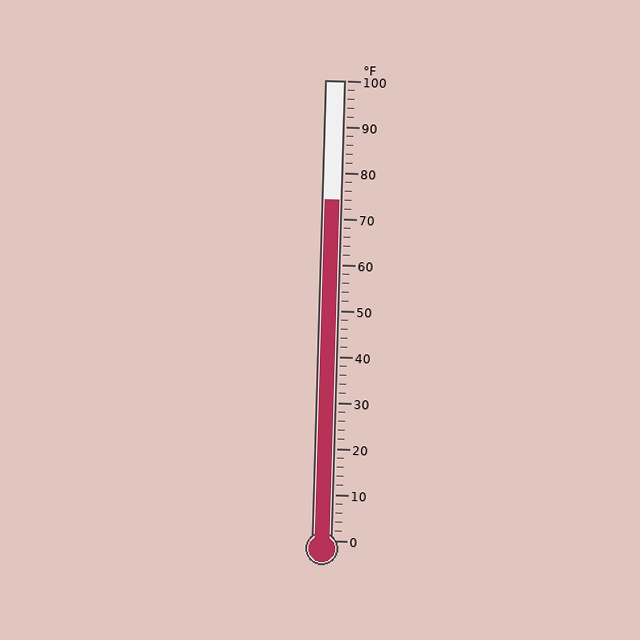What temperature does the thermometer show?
The thermometer shows approximately 74°F.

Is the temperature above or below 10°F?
The temperature is above 10°F.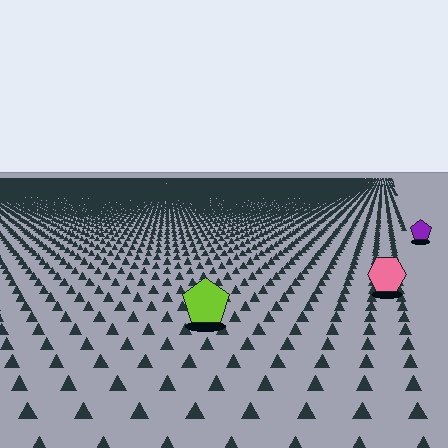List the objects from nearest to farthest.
From nearest to farthest: the lime pentagon, the pink hexagon, the purple pentagon.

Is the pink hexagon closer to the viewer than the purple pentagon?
Yes. The pink hexagon is closer — you can tell from the texture gradient: the ground texture is coarser near it.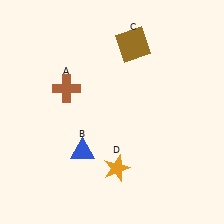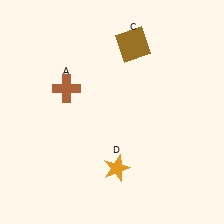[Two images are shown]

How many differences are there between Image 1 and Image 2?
There is 1 difference between the two images.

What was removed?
The blue triangle (B) was removed in Image 2.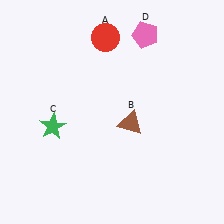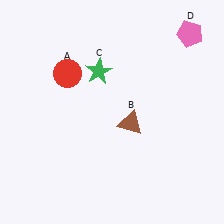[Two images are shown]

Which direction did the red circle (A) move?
The red circle (A) moved left.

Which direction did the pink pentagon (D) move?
The pink pentagon (D) moved right.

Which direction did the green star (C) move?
The green star (C) moved up.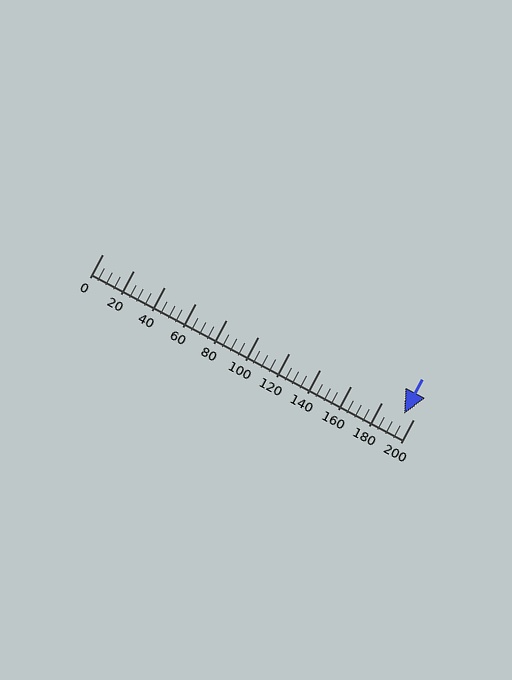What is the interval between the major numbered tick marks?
The major tick marks are spaced 20 units apart.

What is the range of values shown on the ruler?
The ruler shows values from 0 to 200.